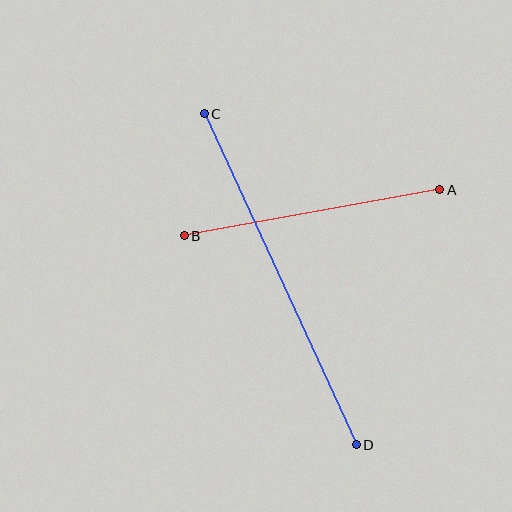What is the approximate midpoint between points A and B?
The midpoint is at approximately (312, 213) pixels.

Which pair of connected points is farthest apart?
Points C and D are farthest apart.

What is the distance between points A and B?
The distance is approximately 260 pixels.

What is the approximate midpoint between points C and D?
The midpoint is at approximately (280, 279) pixels.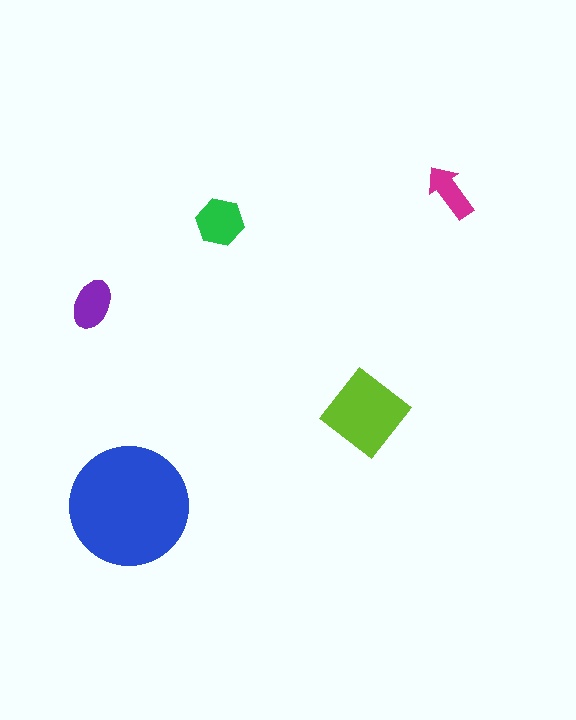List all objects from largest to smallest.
The blue circle, the lime diamond, the green hexagon, the purple ellipse, the magenta arrow.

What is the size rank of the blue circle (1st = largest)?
1st.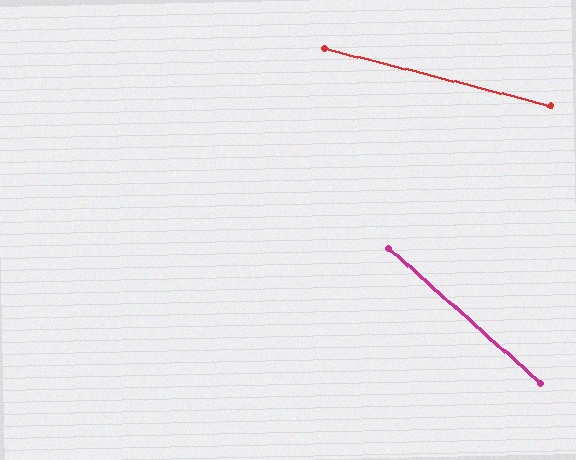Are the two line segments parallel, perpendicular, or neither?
Neither parallel nor perpendicular — they differ by about 27°.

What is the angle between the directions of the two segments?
Approximately 27 degrees.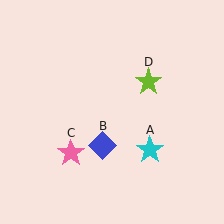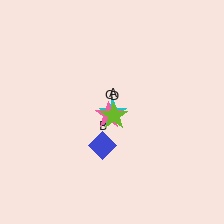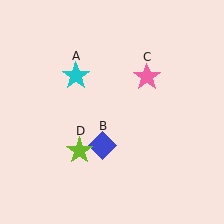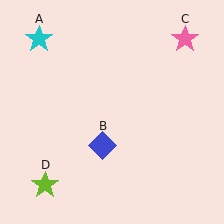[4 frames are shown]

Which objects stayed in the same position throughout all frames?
Blue diamond (object B) remained stationary.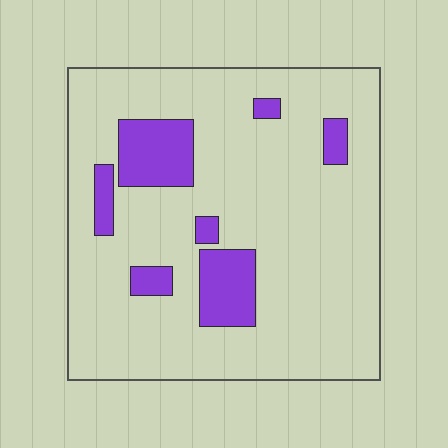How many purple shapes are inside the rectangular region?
7.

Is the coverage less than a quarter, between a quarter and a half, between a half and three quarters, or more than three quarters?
Less than a quarter.